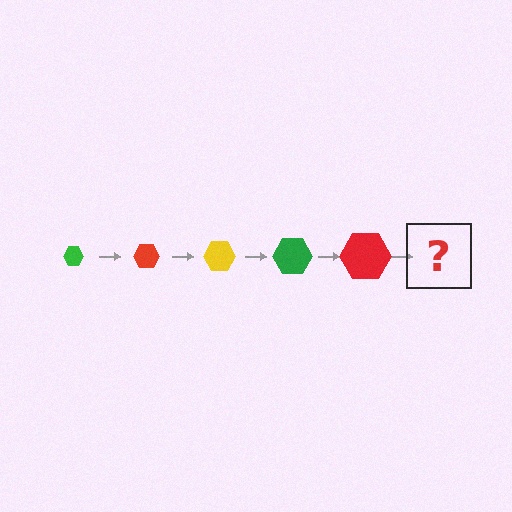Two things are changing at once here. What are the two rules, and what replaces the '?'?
The two rules are that the hexagon grows larger each step and the color cycles through green, red, and yellow. The '?' should be a yellow hexagon, larger than the previous one.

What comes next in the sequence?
The next element should be a yellow hexagon, larger than the previous one.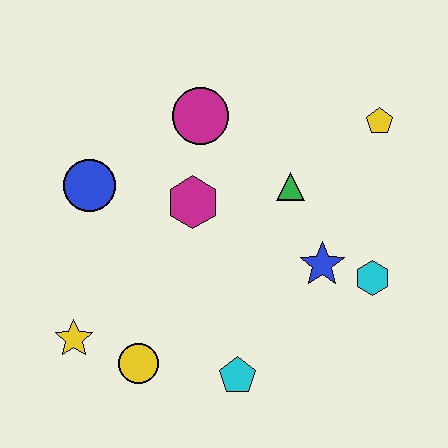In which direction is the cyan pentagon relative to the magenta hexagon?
The cyan pentagon is below the magenta hexagon.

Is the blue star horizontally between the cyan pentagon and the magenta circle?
No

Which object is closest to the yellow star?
The yellow circle is closest to the yellow star.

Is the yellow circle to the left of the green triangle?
Yes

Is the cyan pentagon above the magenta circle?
No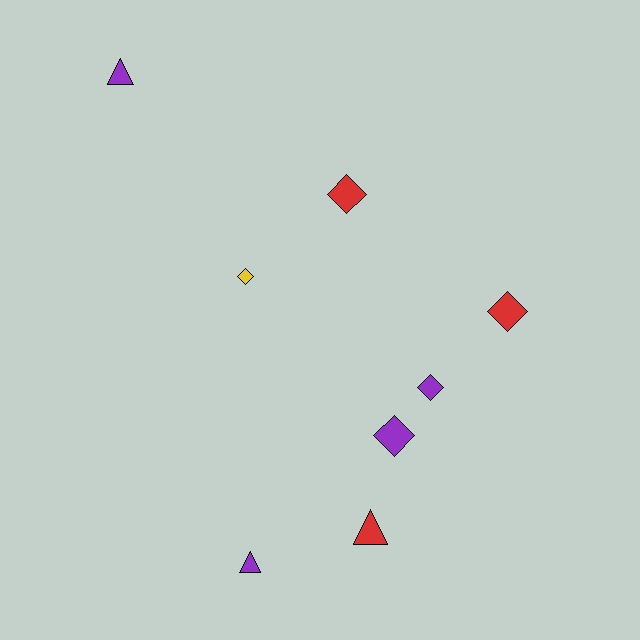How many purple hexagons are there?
There are no purple hexagons.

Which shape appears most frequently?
Diamond, with 5 objects.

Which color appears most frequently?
Purple, with 4 objects.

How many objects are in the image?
There are 8 objects.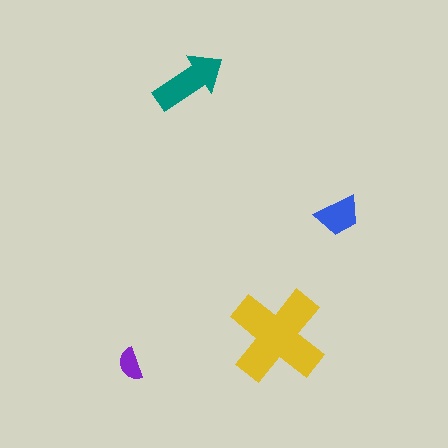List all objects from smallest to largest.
The purple semicircle, the blue trapezoid, the teal arrow, the yellow cross.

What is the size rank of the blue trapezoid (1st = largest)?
3rd.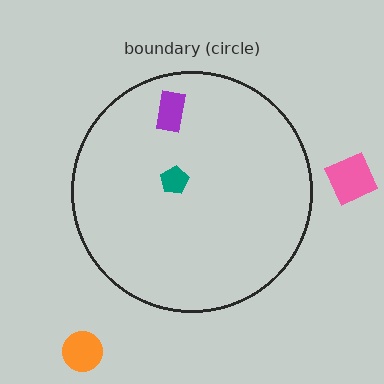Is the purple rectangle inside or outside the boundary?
Inside.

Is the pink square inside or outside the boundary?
Outside.